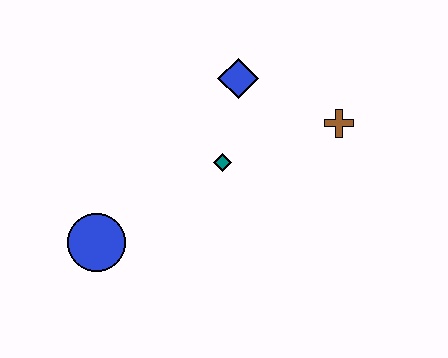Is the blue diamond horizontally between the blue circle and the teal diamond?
No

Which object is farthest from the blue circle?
The brown cross is farthest from the blue circle.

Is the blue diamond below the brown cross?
No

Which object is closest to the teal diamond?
The blue diamond is closest to the teal diamond.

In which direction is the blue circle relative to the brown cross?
The blue circle is to the left of the brown cross.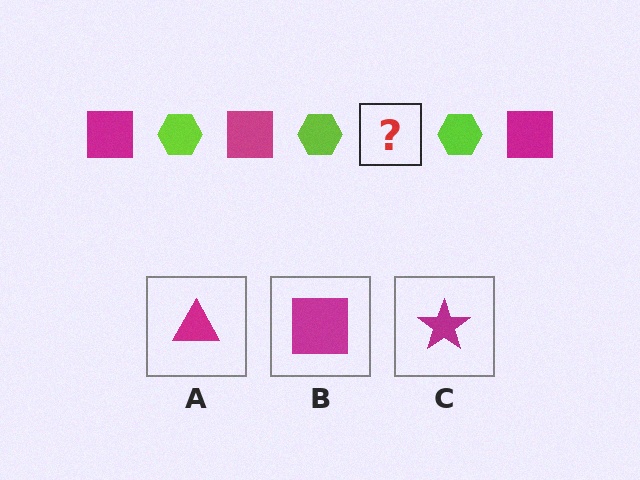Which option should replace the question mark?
Option B.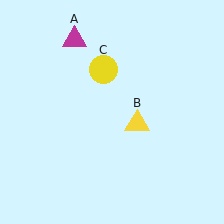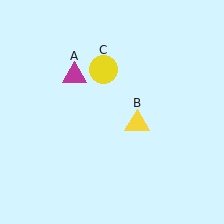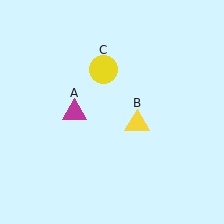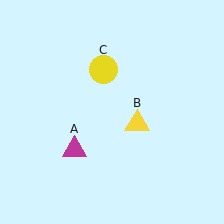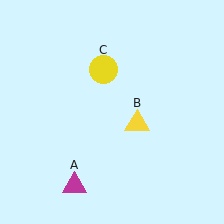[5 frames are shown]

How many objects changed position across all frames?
1 object changed position: magenta triangle (object A).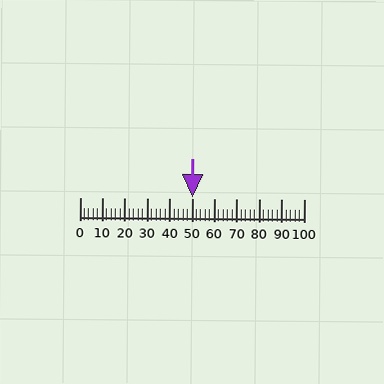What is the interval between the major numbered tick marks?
The major tick marks are spaced 10 units apart.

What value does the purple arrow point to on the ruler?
The purple arrow points to approximately 50.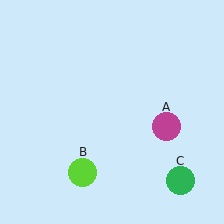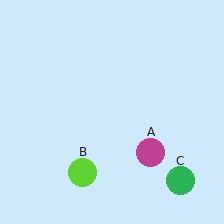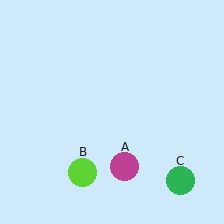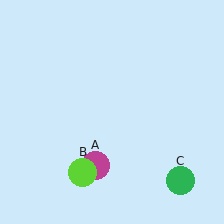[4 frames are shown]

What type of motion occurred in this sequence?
The magenta circle (object A) rotated clockwise around the center of the scene.